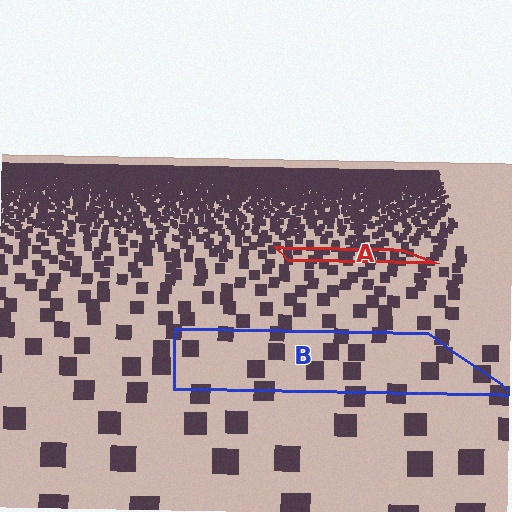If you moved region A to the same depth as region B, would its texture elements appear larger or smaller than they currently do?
They would appear larger. At a closer depth, the same texture elements are projected at a bigger on-screen size.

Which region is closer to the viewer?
Region B is closer. The texture elements there are larger and more spread out.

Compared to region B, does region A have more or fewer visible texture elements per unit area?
Region A has more texture elements per unit area — they are packed more densely because it is farther away.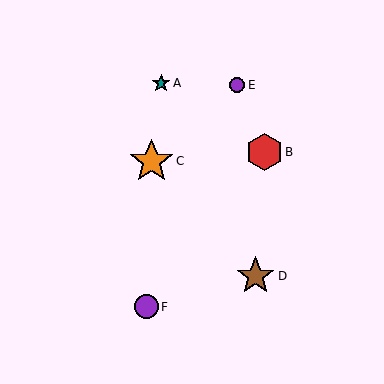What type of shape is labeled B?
Shape B is a red hexagon.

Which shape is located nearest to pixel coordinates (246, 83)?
The purple circle (labeled E) at (237, 85) is nearest to that location.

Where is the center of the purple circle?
The center of the purple circle is at (146, 307).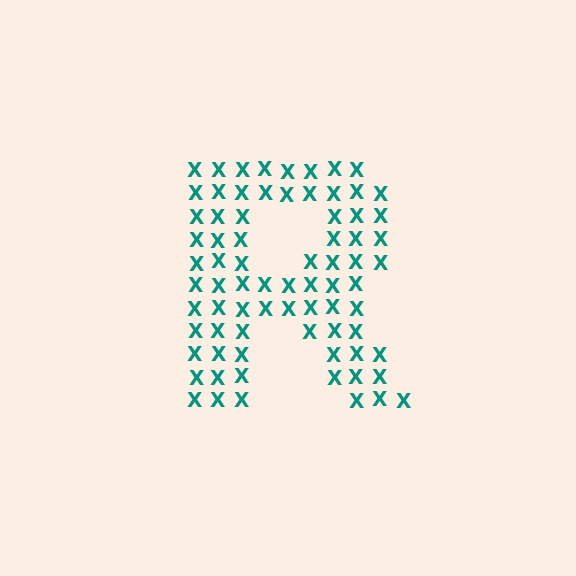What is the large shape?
The large shape is the letter R.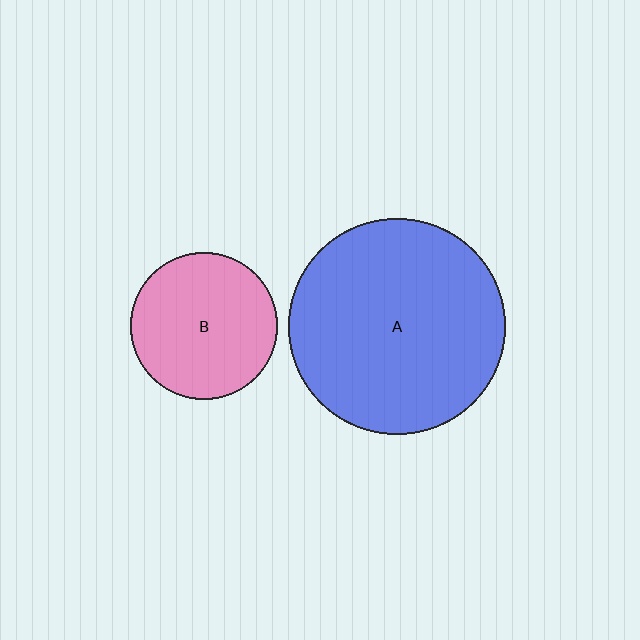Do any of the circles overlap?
No, none of the circles overlap.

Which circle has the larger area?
Circle A (blue).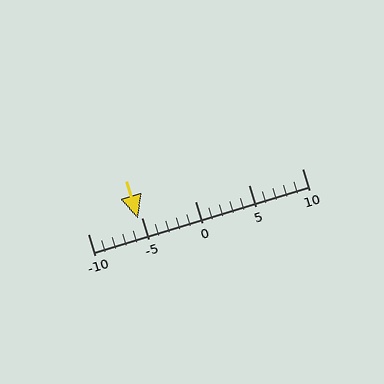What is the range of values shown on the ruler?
The ruler shows values from -10 to 10.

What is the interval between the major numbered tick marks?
The major tick marks are spaced 5 units apart.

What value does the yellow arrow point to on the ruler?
The yellow arrow points to approximately -5.